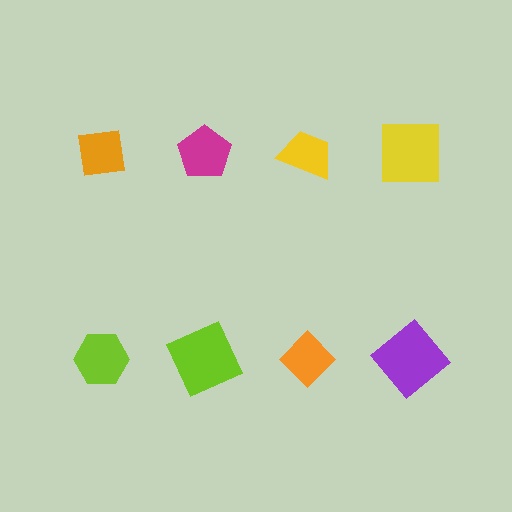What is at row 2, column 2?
A lime square.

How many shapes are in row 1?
4 shapes.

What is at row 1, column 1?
An orange square.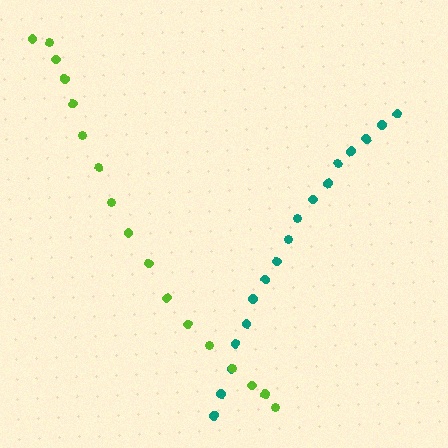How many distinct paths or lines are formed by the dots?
There are 2 distinct paths.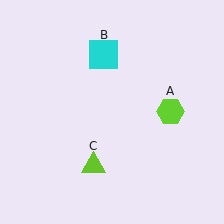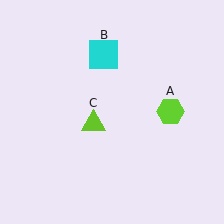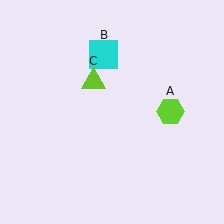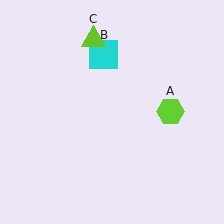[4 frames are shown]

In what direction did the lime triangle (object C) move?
The lime triangle (object C) moved up.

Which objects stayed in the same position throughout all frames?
Lime hexagon (object A) and cyan square (object B) remained stationary.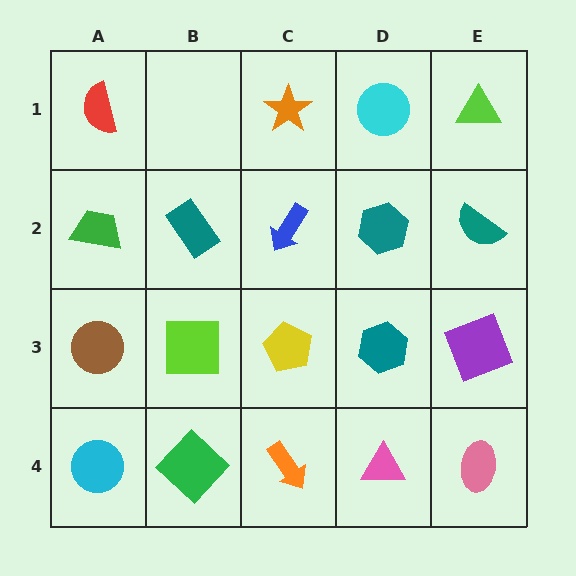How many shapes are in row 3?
5 shapes.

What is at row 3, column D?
A teal hexagon.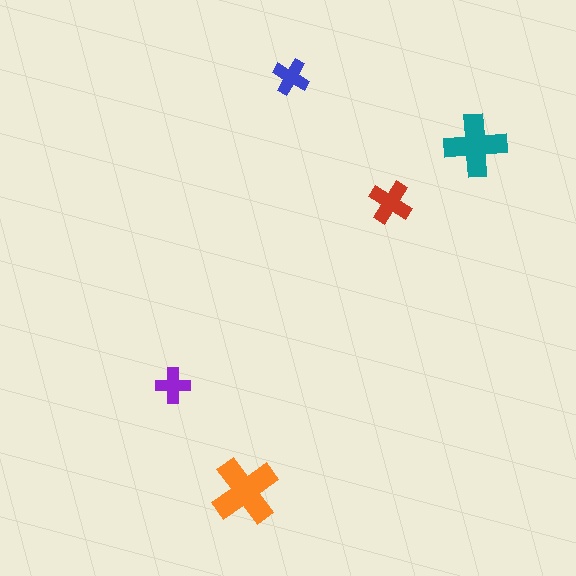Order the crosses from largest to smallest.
the orange one, the teal one, the red one, the blue one, the purple one.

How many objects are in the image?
There are 5 objects in the image.